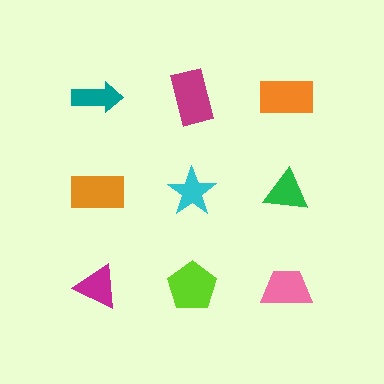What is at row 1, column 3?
An orange rectangle.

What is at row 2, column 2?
A cyan star.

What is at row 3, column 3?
A pink trapezoid.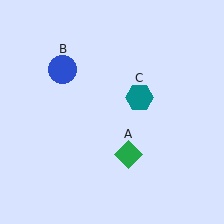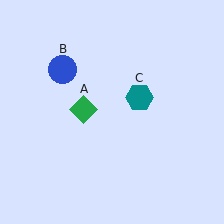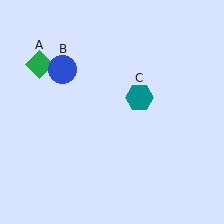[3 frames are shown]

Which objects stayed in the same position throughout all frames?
Blue circle (object B) and teal hexagon (object C) remained stationary.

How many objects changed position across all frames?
1 object changed position: green diamond (object A).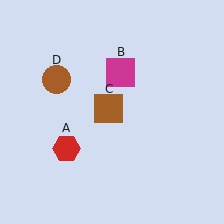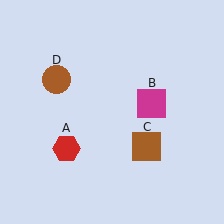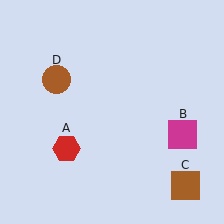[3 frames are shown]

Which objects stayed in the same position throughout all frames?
Red hexagon (object A) and brown circle (object D) remained stationary.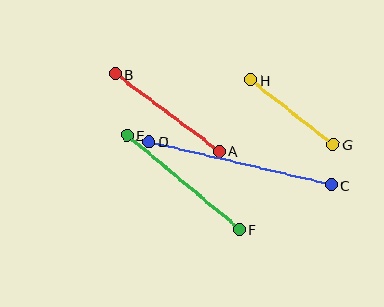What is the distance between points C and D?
The distance is approximately 187 pixels.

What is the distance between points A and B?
The distance is approximately 130 pixels.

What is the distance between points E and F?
The distance is approximately 147 pixels.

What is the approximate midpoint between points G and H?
The midpoint is at approximately (292, 112) pixels.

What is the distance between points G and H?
The distance is approximately 105 pixels.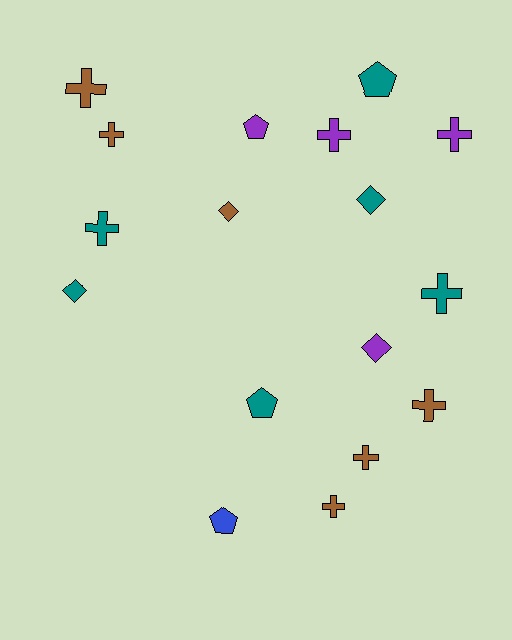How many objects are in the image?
There are 17 objects.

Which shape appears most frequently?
Cross, with 9 objects.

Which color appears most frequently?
Teal, with 6 objects.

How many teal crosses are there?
There are 2 teal crosses.